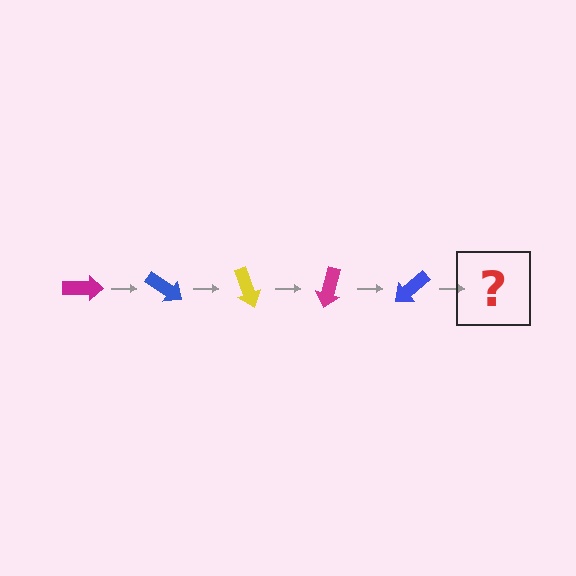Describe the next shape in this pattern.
It should be a yellow arrow, rotated 175 degrees from the start.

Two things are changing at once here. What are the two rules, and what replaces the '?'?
The two rules are that it rotates 35 degrees each step and the color cycles through magenta, blue, and yellow. The '?' should be a yellow arrow, rotated 175 degrees from the start.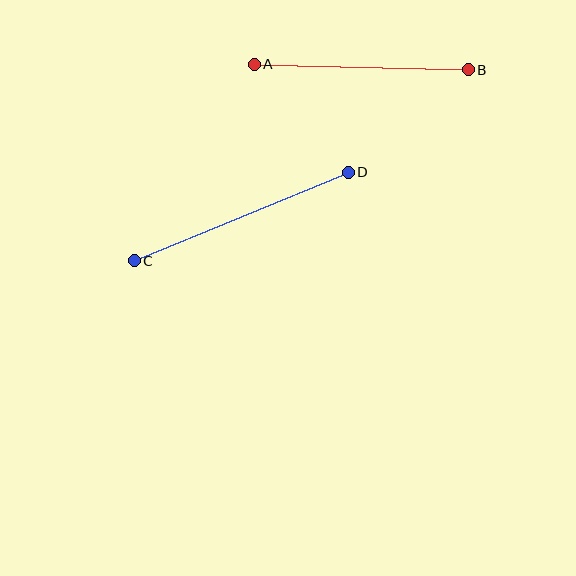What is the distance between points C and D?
The distance is approximately 231 pixels.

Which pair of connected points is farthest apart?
Points C and D are farthest apart.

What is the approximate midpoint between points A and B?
The midpoint is at approximately (361, 67) pixels.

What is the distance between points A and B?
The distance is approximately 214 pixels.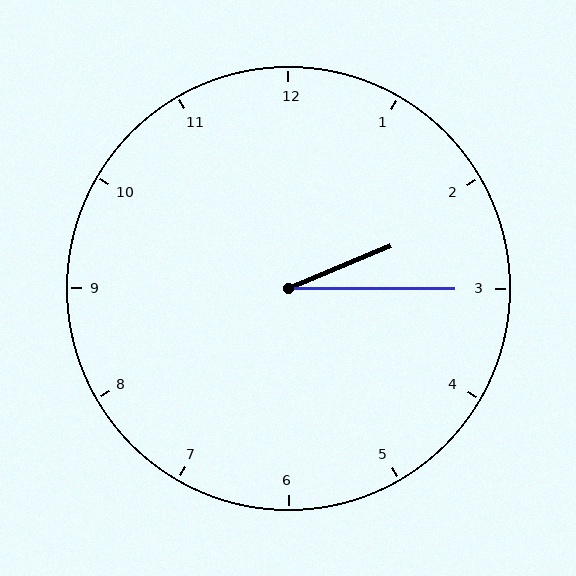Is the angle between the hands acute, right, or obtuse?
It is acute.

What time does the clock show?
2:15.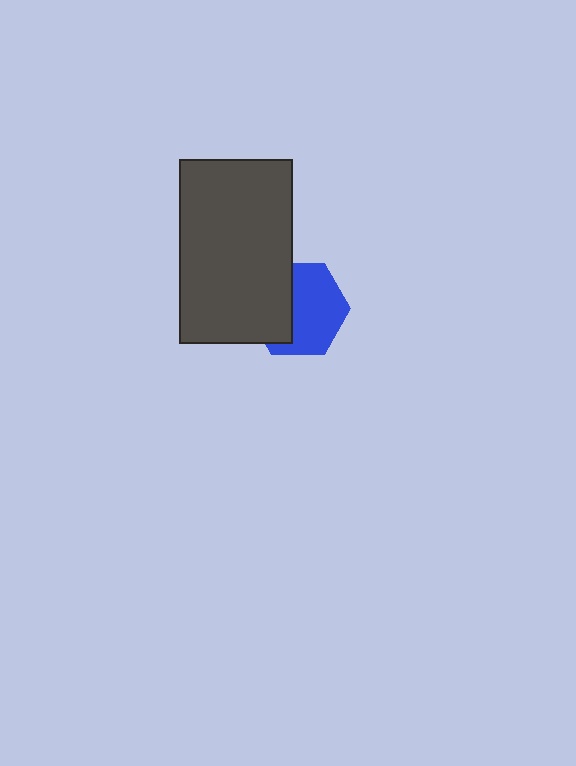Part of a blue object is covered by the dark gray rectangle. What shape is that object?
It is a hexagon.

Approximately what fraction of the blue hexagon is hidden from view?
Roughly 40% of the blue hexagon is hidden behind the dark gray rectangle.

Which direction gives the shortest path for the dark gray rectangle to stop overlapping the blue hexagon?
Moving left gives the shortest separation.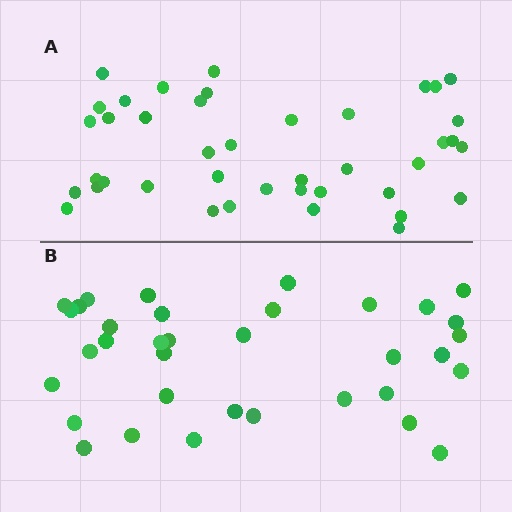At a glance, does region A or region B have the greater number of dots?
Region A (the top region) has more dots.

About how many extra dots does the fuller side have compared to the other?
Region A has about 6 more dots than region B.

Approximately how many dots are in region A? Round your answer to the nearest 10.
About 40 dots. (The exact count is 41, which rounds to 40.)